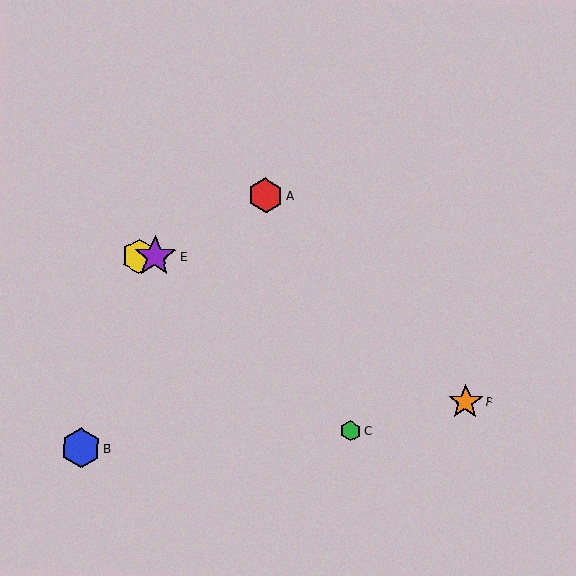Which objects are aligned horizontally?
Objects D, E are aligned horizontally.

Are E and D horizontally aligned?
Yes, both are at y≈256.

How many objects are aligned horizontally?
2 objects (D, E) are aligned horizontally.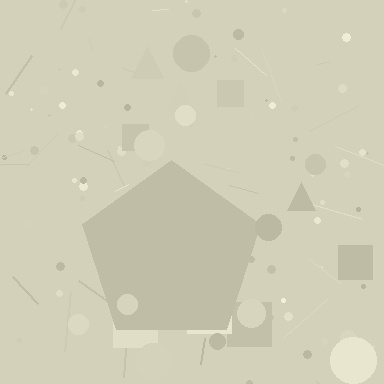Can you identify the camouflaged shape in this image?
The camouflaged shape is a pentagon.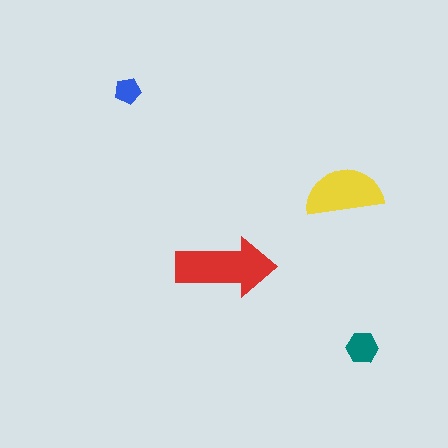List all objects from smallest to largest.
The blue pentagon, the teal hexagon, the yellow semicircle, the red arrow.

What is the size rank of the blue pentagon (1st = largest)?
4th.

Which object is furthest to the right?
The teal hexagon is rightmost.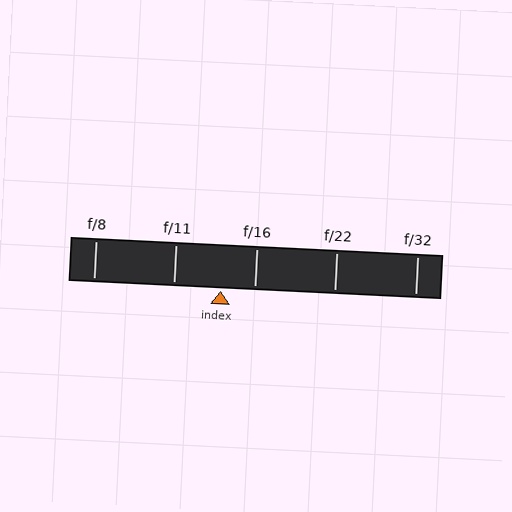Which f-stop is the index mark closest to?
The index mark is closest to f/16.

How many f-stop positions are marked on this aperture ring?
There are 5 f-stop positions marked.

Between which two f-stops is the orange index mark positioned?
The index mark is between f/11 and f/16.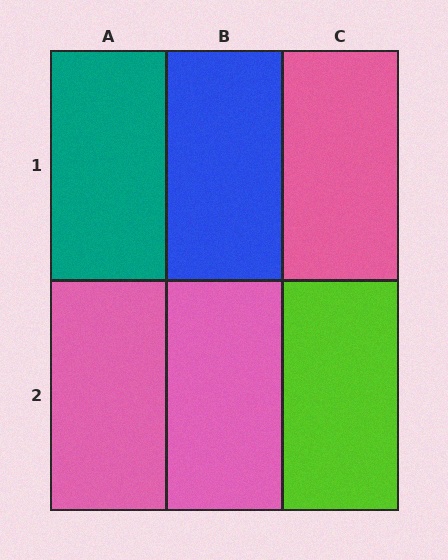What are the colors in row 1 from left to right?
Teal, blue, pink.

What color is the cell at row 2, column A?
Pink.